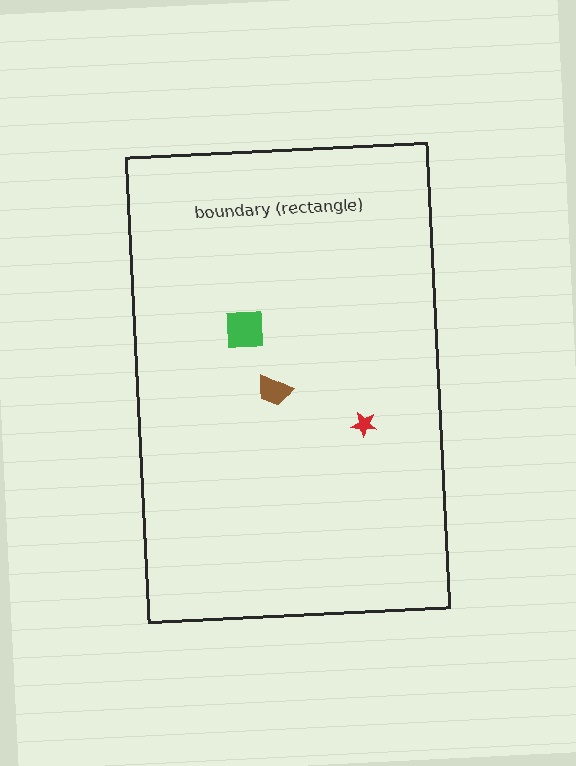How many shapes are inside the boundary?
3 inside, 0 outside.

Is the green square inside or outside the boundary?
Inside.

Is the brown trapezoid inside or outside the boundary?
Inside.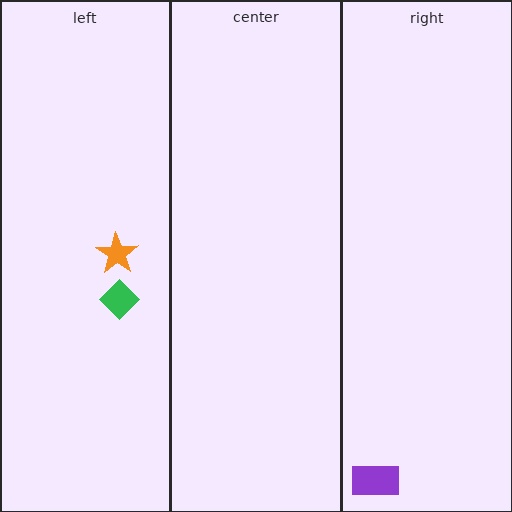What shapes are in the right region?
The purple rectangle.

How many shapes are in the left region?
2.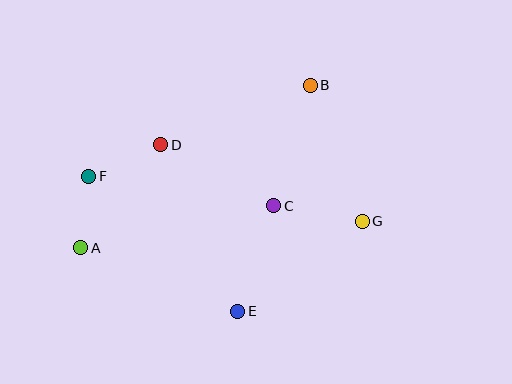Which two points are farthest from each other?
Points A and G are farthest from each other.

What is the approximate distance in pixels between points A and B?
The distance between A and B is approximately 282 pixels.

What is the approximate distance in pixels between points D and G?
The distance between D and G is approximately 215 pixels.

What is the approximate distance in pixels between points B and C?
The distance between B and C is approximately 126 pixels.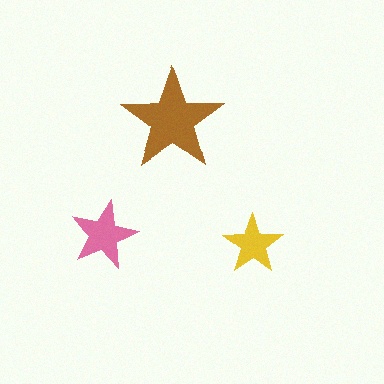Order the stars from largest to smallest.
the brown one, the pink one, the yellow one.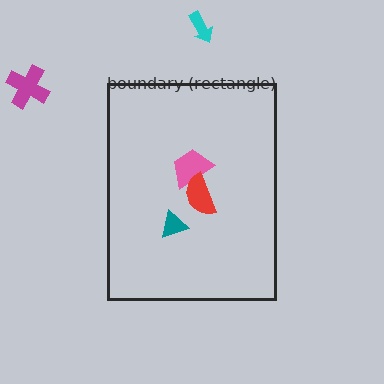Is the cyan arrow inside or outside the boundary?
Outside.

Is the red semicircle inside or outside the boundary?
Inside.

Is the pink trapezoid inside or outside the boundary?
Inside.